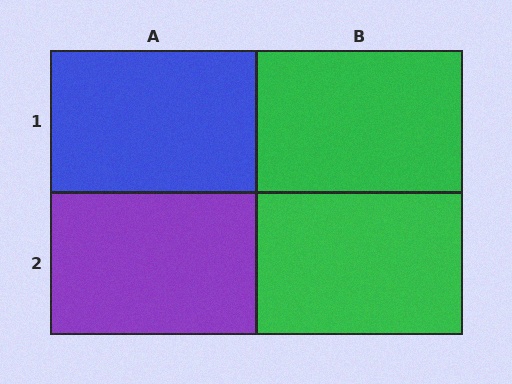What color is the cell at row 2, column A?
Purple.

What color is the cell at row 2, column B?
Green.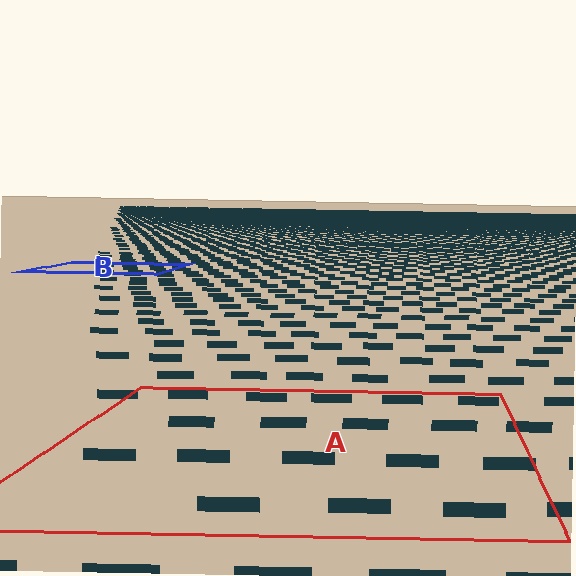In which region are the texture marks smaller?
The texture marks are smaller in region B, because it is farther away.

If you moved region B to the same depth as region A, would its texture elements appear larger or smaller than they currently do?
They would appear larger. At a closer depth, the same texture elements are projected at a bigger on-screen size.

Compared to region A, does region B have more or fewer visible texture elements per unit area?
Region B has more texture elements per unit area — they are packed more densely because it is farther away.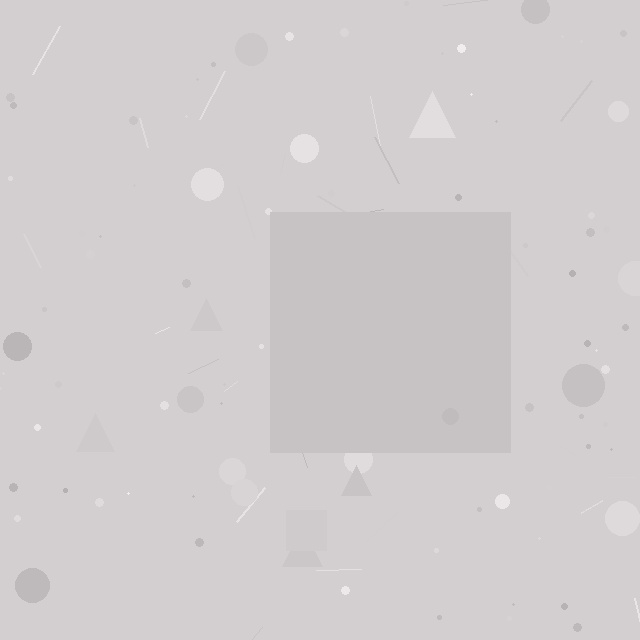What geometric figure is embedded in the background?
A square is embedded in the background.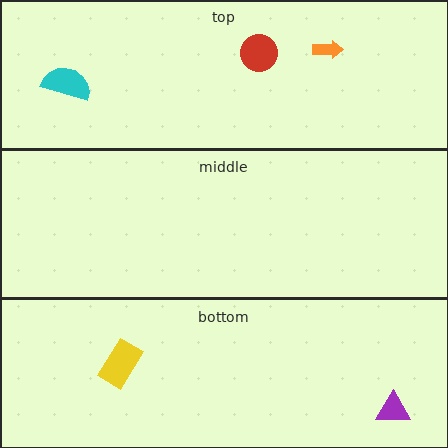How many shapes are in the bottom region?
2.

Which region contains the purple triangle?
The bottom region.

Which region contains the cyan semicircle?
The top region.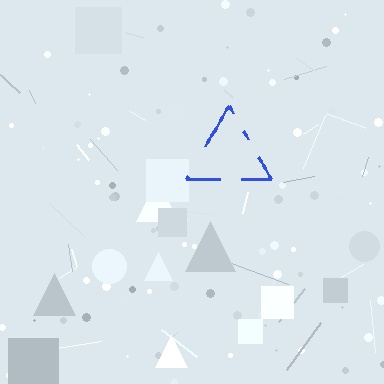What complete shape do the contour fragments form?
The contour fragments form a triangle.